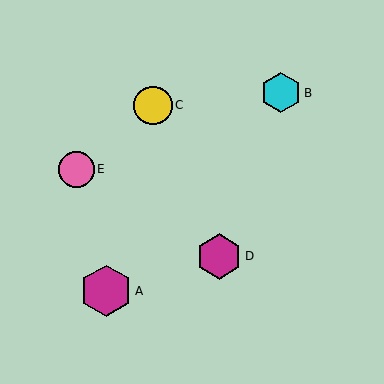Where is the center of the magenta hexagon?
The center of the magenta hexagon is at (219, 256).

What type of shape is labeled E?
Shape E is a pink circle.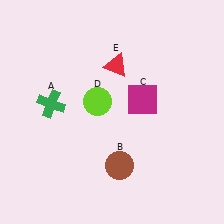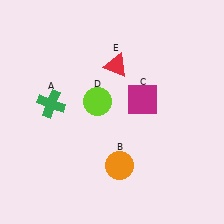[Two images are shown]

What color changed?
The circle (B) changed from brown in Image 1 to orange in Image 2.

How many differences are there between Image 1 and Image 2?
There is 1 difference between the two images.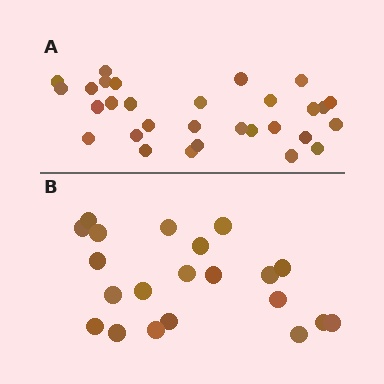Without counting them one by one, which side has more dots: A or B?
Region A (the top region) has more dots.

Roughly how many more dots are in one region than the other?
Region A has roughly 8 or so more dots than region B.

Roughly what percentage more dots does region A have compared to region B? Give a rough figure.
About 45% more.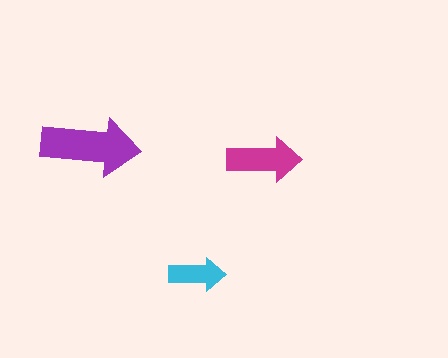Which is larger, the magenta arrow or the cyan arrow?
The magenta one.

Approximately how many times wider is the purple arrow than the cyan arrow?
About 2 times wider.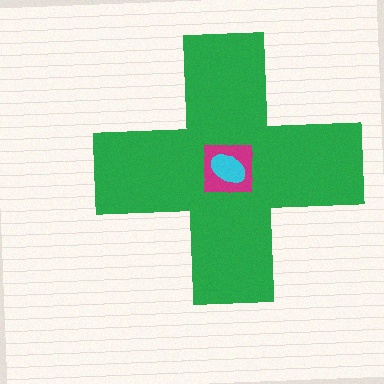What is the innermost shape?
The cyan ellipse.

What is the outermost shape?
The green cross.